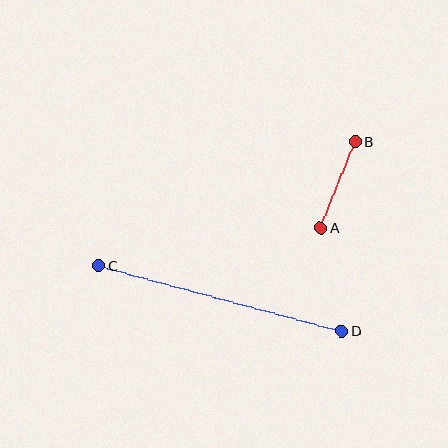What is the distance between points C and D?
The distance is approximately 252 pixels.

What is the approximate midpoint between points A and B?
The midpoint is at approximately (338, 185) pixels.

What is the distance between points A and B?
The distance is approximately 93 pixels.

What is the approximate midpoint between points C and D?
The midpoint is at approximately (220, 298) pixels.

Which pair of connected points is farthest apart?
Points C and D are farthest apart.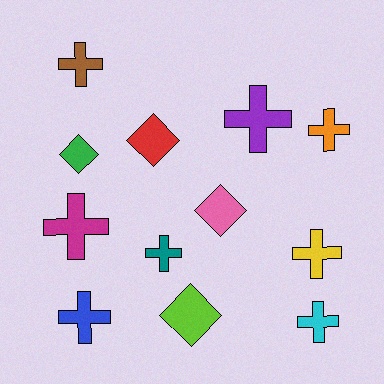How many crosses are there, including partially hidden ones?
There are 8 crosses.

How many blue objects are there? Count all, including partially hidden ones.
There is 1 blue object.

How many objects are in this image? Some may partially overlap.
There are 12 objects.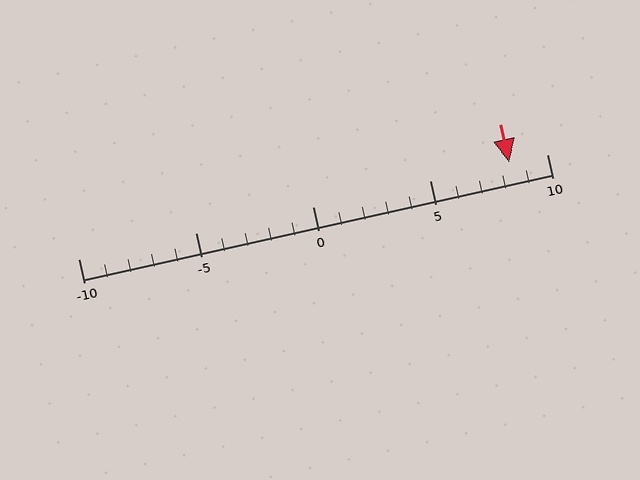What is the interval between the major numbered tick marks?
The major tick marks are spaced 5 units apart.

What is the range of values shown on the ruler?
The ruler shows values from -10 to 10.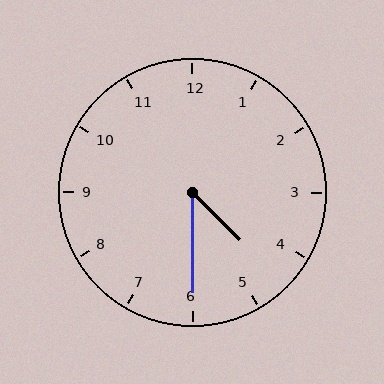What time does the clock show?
4:30.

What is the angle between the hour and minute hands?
Approximately 45 degrees.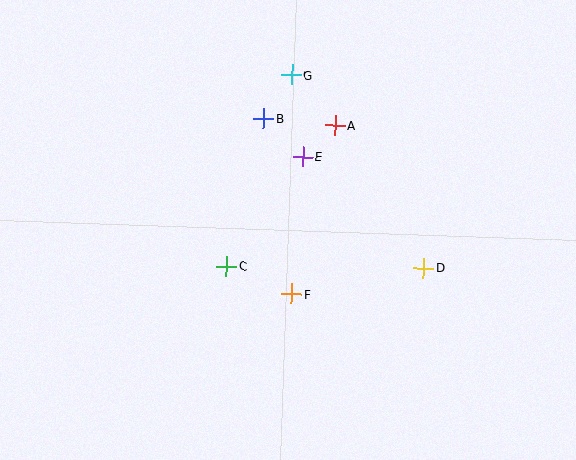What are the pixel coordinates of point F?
Point F is at (292, 294).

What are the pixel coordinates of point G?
Point G is at (292, 75).